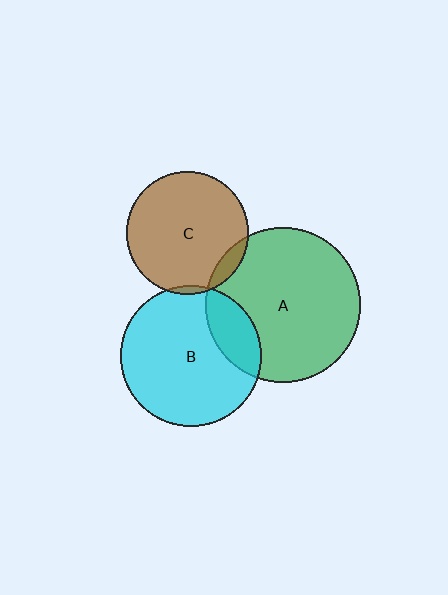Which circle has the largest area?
Circle A (green).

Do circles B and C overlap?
Yes.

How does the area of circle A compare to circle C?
Approximately 1.6 times.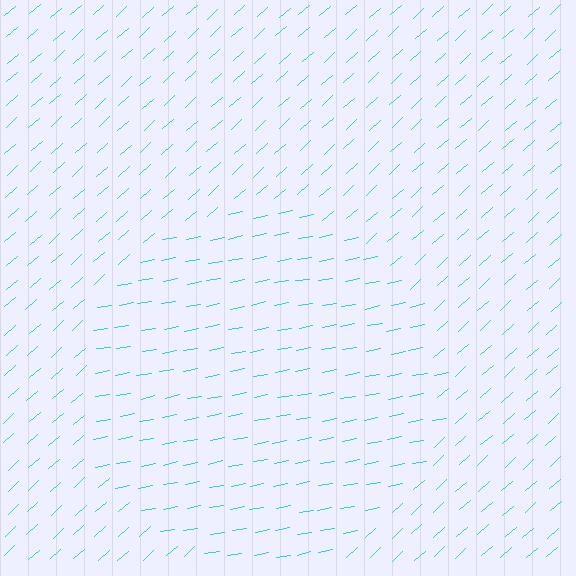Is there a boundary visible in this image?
Yes, there is a texture boundary formed by a change in line orientation.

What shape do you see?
I see a circle.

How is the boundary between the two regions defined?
The boundary is defined purely by a change in line orientation (approximately 31 degrees difference). All lines are the same color and thickness.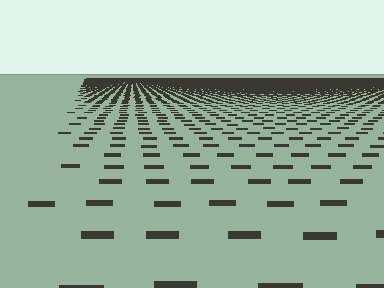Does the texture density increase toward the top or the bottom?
Density increases toward the top.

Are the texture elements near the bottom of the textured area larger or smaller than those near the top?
Larger. Near the bottom, elements are closer to the viewer and appear at a bigger on-screen size.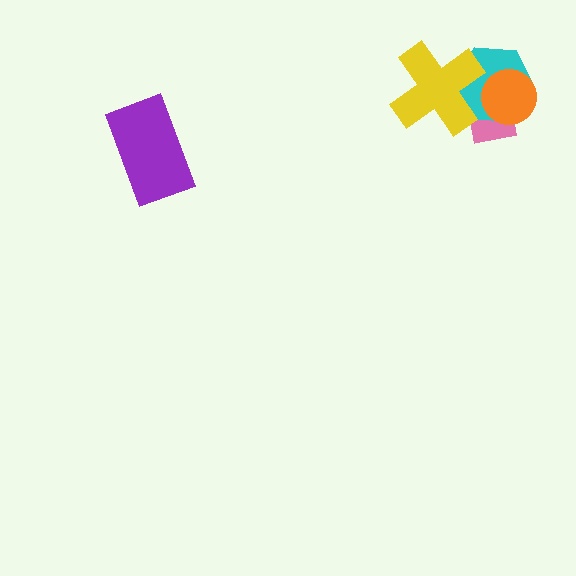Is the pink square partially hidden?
Yes, it is partially covered by another shape.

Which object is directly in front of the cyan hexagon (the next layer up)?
The yellow cross is directly in front of the cyan hexagon.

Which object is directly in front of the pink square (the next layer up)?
The cyan hexagon is directly in front of the pink square.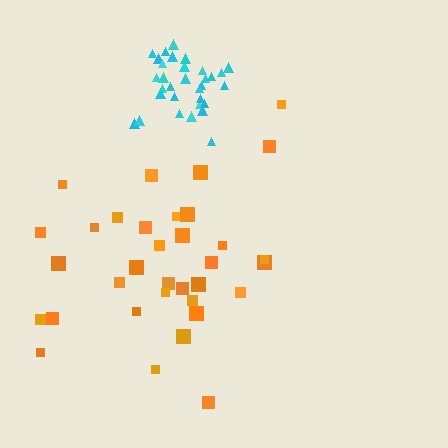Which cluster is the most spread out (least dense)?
Orange.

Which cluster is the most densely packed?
Cyan.